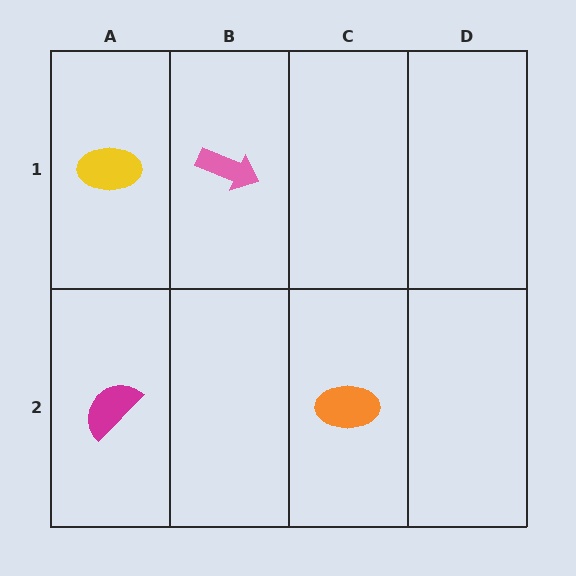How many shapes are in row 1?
2 shapes.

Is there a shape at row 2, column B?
No, that cell is empty.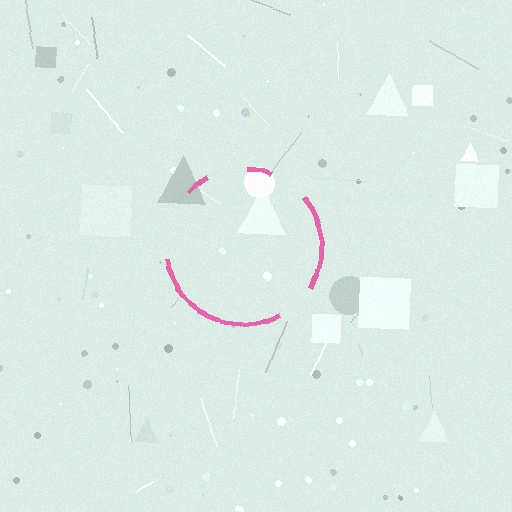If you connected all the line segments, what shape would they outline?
They would outline a circle.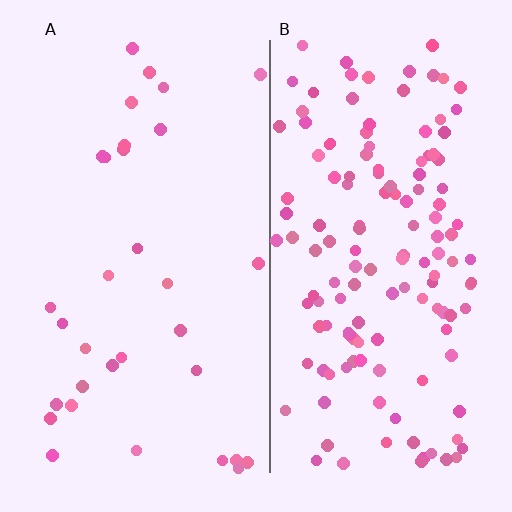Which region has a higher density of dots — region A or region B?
B (the right).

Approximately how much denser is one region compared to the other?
Approximately 4.3× — region B over region A.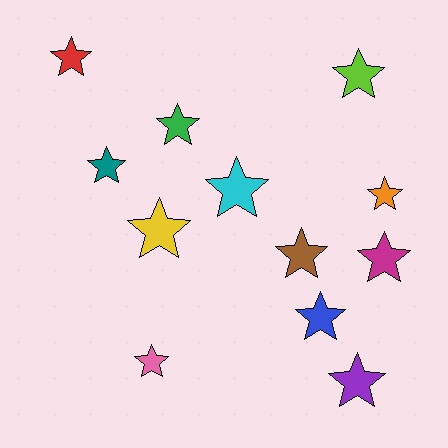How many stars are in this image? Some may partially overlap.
There are 12 stars.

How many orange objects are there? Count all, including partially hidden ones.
There is 1 orange object.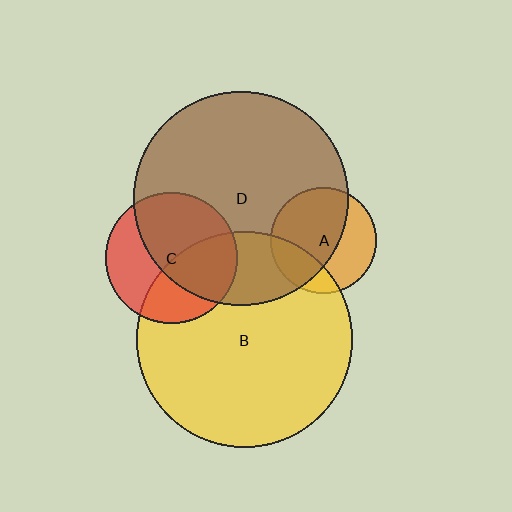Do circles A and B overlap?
Yes.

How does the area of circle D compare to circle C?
Approximately 2.7 times.